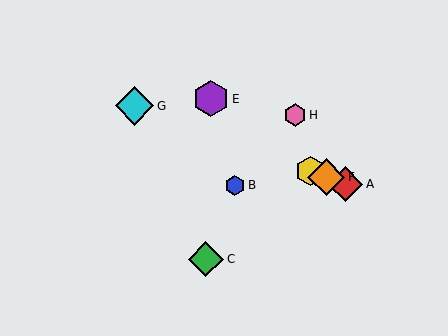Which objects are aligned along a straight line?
Objects A, D, F, G are aligned along a straight line.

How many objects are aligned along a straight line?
4 objects (A, D, F, G) are aligned along a straight line.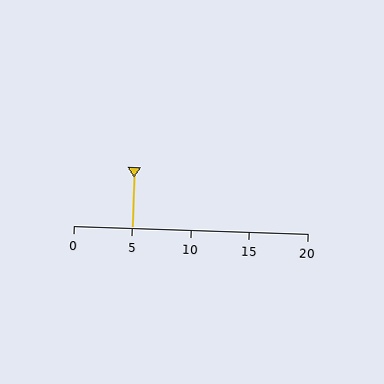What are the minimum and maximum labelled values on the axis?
The axis runs from 0 to 20.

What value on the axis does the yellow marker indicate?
The marker indicates approximately 5.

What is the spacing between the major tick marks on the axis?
The major ticks are spaced 5 apart.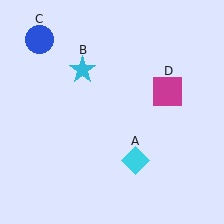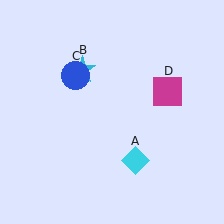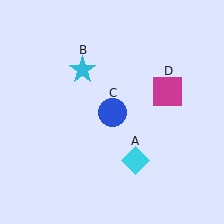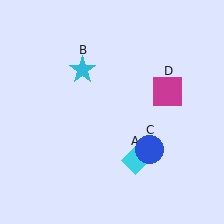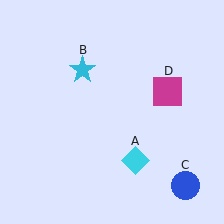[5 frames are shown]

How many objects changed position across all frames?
1 object changed position: blue circle (object C).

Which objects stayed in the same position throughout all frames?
Cyan diamond (object A) and cyan star (object B) and magenta square (object D) remained stationary.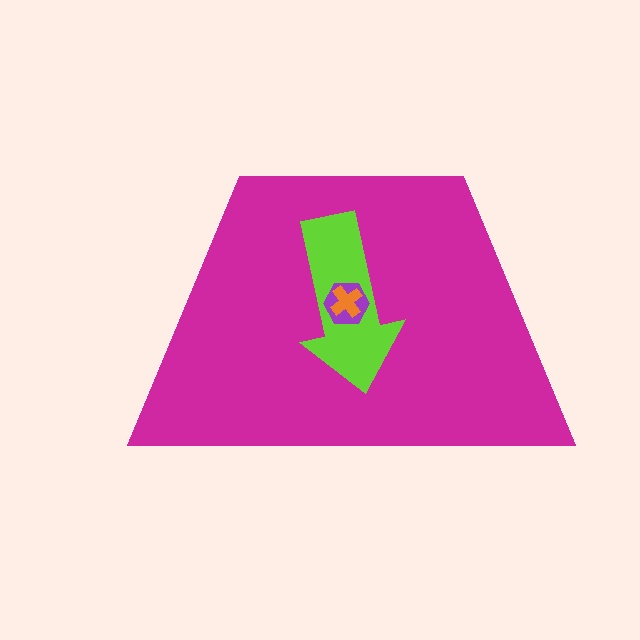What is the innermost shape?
The orange cross.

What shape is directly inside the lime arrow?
The purple hexagon.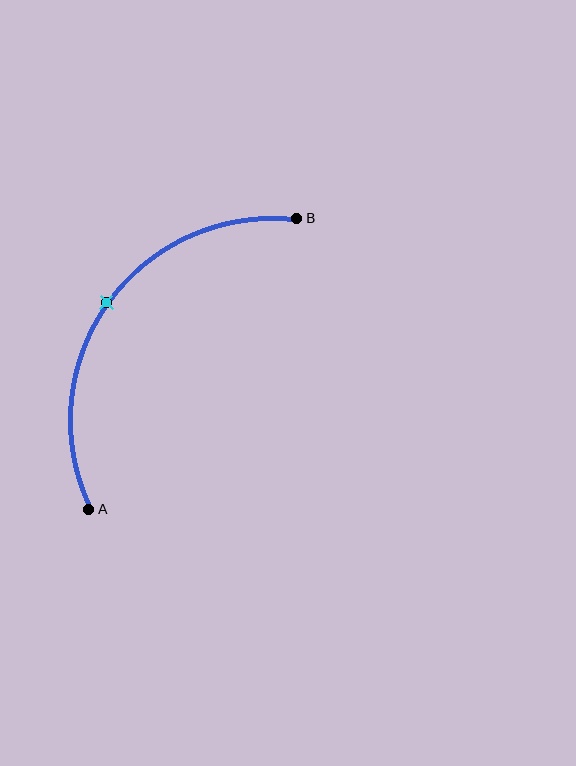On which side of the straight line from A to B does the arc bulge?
The arc bulges above and to the left of the straight line connecting A and B.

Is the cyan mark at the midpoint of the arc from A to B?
Yes. The cyan mark lies on the arc at equal arc-length from both A and B — it is the arc midpoint.